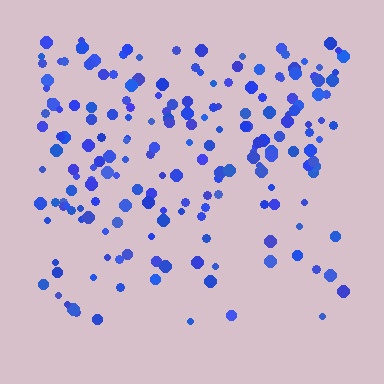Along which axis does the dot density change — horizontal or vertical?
Vertical.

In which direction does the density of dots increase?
From bottom to top, with the top side densest.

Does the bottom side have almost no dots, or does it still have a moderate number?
Still a moderate number, just noticeably fewer than the top.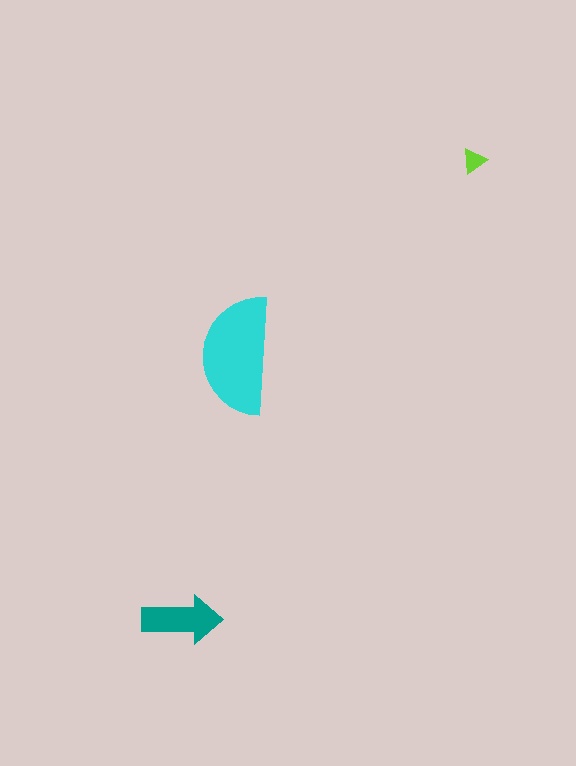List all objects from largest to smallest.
The cyan semicircle, the teal arrow, the lime triangle.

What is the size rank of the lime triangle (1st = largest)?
3rd.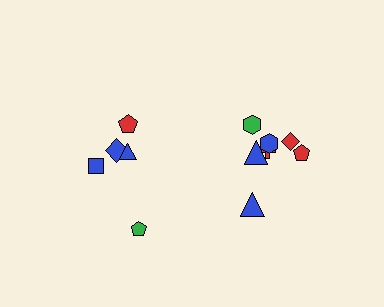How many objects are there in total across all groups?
There are 12 objects.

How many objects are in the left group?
There are 5 objects.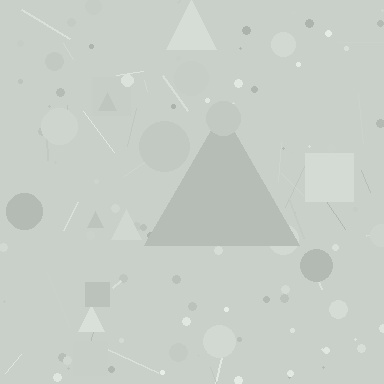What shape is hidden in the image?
A triangle is hidden in the image.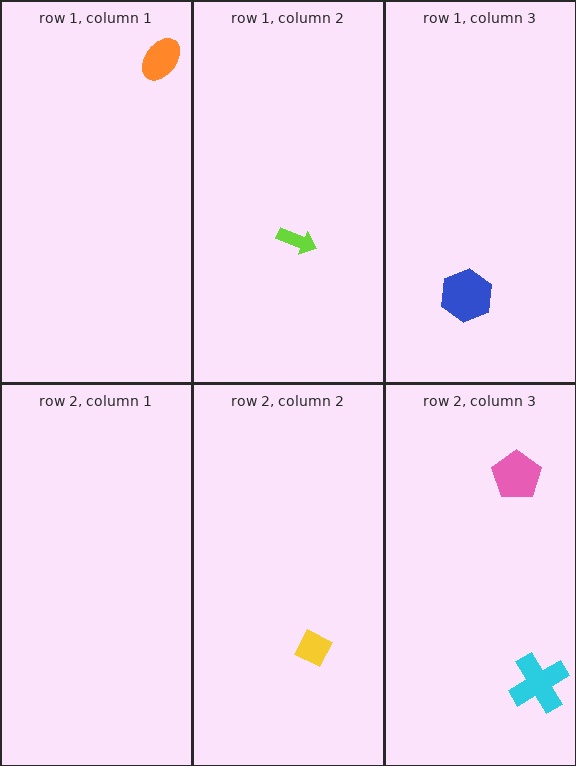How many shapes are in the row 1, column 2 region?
1.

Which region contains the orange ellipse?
The row 1, column 1 region.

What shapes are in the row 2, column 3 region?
The pink pentagon, the cyan cross.